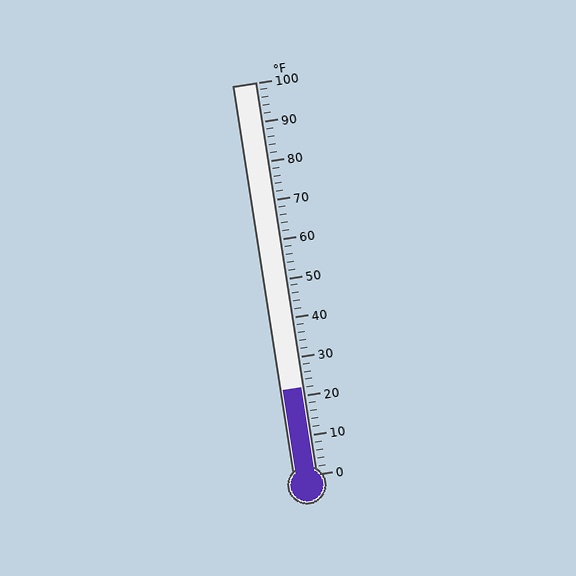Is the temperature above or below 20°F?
The temperature is above 20°F.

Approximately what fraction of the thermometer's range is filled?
The thermometer is filled to approximately 20% of its range.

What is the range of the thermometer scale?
The thermometer scale ranges from 0°F to 100°F.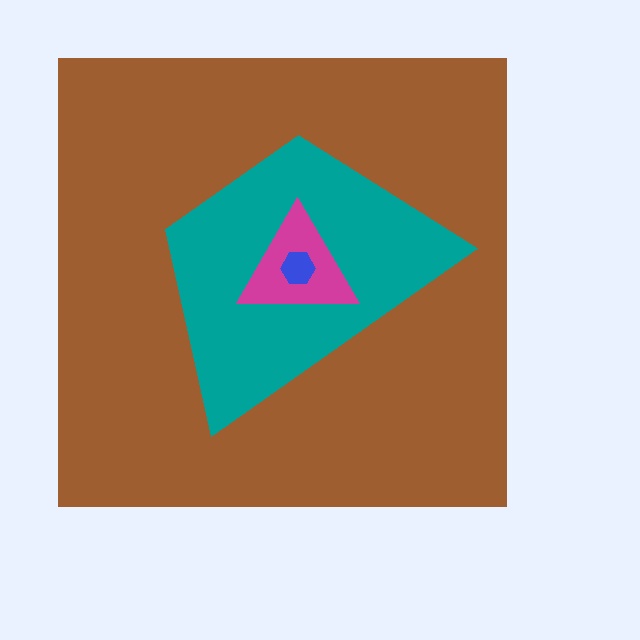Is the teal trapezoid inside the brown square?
Yes.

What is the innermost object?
The blue hexagon.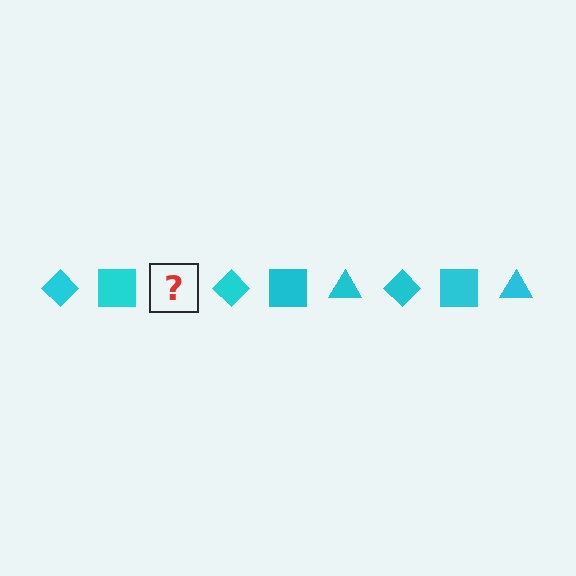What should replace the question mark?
The question mark should be replaced with a cyan triangle.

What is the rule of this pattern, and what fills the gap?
The rule is that the pattern cycles through diamond, square, triangle shapes in cyan. The gap should be filled with a cyan triangle.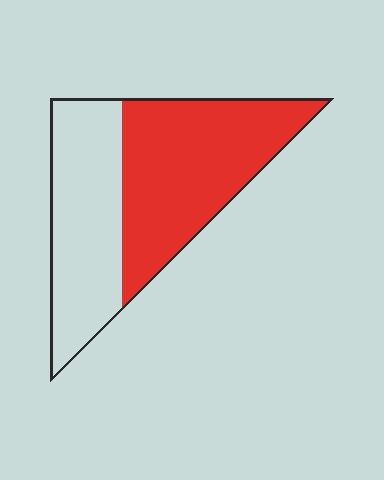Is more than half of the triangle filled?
Yes.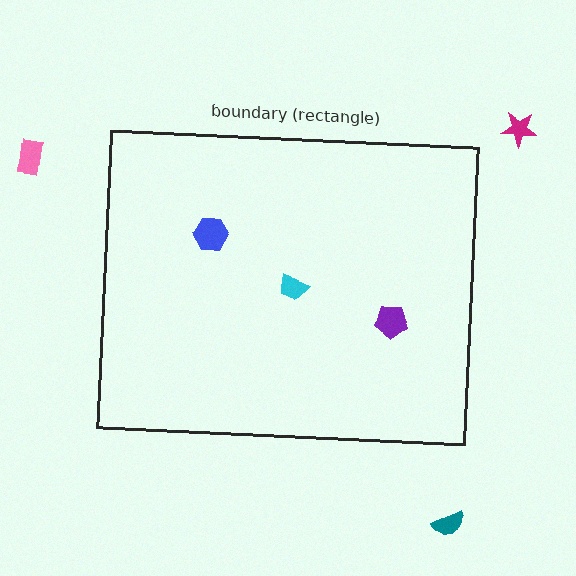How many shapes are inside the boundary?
3 inside, 3 outside.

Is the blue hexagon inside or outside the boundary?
Inside.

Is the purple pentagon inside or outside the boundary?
Inside.